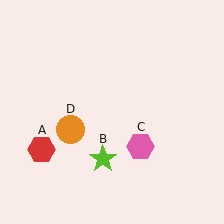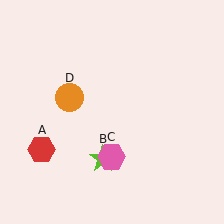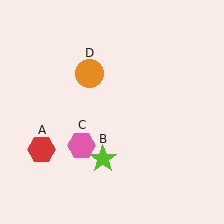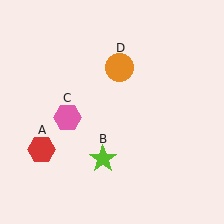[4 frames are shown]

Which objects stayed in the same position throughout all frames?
Red hexagon (object A) and lime star (object B) remained stationary.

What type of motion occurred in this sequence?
The pink hexagon (object C), orange circle (object D) rotated clockwise around the center of the scene.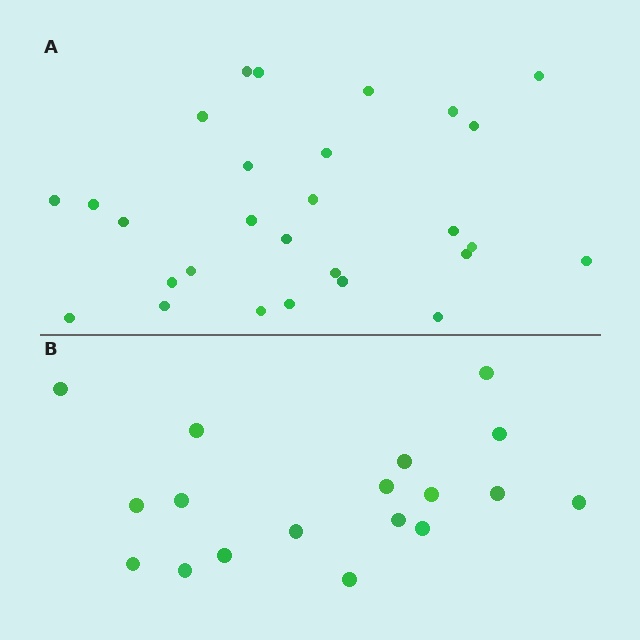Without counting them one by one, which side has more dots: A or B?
Region A (the top region) has more dots.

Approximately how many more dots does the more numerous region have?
Region A has roughly 10 or so more dots than region B.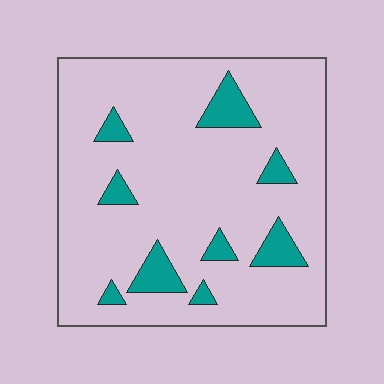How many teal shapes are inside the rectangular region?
9.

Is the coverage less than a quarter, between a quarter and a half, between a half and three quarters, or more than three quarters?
Less than a quarter.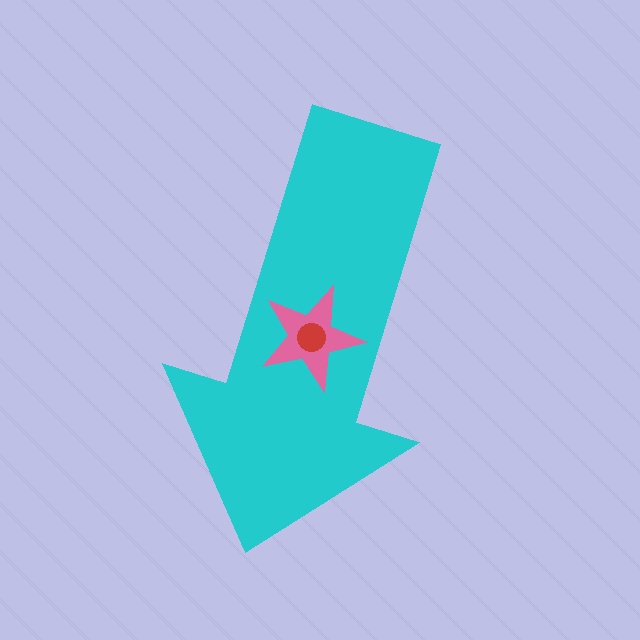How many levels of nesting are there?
3.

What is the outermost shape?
The cyan arrow.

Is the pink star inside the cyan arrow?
Yes.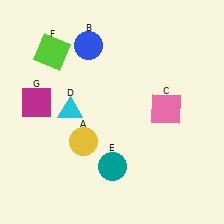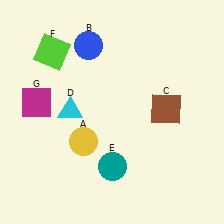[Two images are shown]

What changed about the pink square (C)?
In Image 1, C is pink. In Image 2, it changed to brown.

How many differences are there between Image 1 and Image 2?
There is 1 difference between the two images.